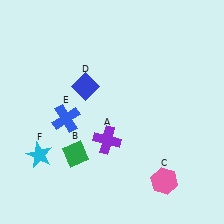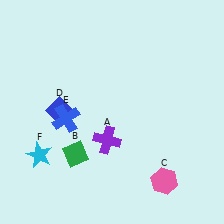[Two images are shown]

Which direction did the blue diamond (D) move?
The blue diamond (D) moved left.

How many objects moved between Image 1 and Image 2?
1 object moved between the two images.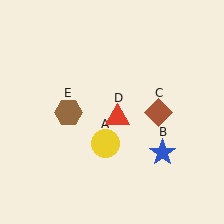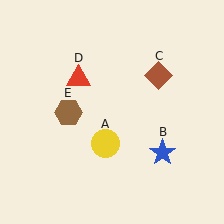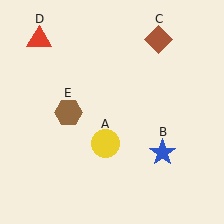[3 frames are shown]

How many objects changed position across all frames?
2 objects changed position: brown diamond (object C), red triangle (object D).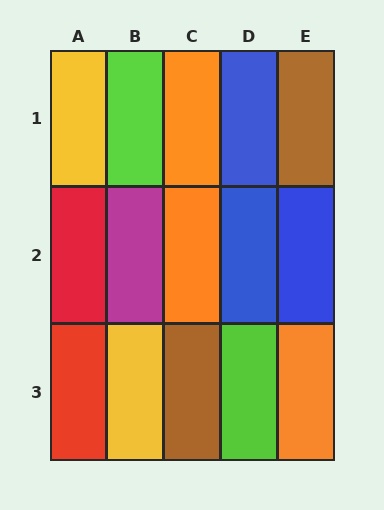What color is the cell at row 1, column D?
Blue.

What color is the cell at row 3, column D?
Lime.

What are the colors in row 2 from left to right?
Red, magenta, orange, blue, blue.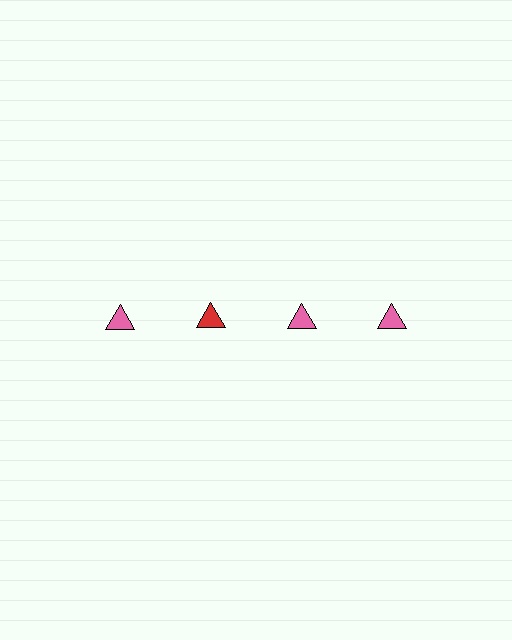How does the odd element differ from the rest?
It has a different color: red instead of pink.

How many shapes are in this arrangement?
There are 4 shapes arranged in a grid pattern.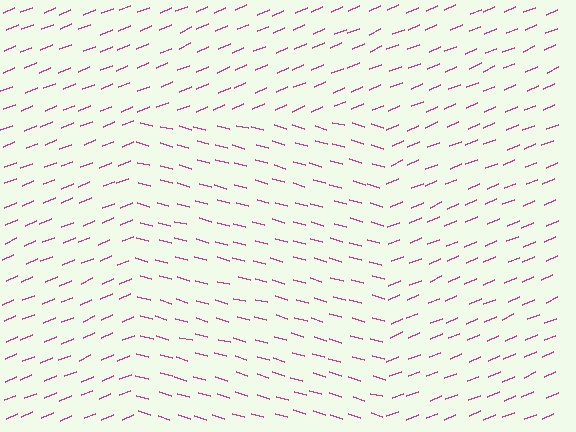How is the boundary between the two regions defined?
The boundary is defined purely by a change in line orientation (approximately 39 degrees difference). All lines are the same color and thickness.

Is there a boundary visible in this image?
Yes, there is a texture boundary formed by a change in line orientation.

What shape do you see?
I see a rectangle.